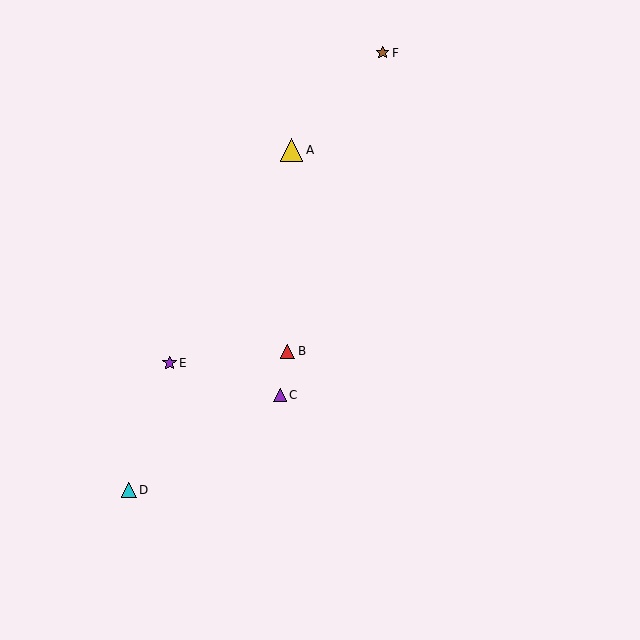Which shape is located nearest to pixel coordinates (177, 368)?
The purple star (labeled E) at (169, 363) is nearest to that location.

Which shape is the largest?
The yellow triangle (labeled A) is the largest.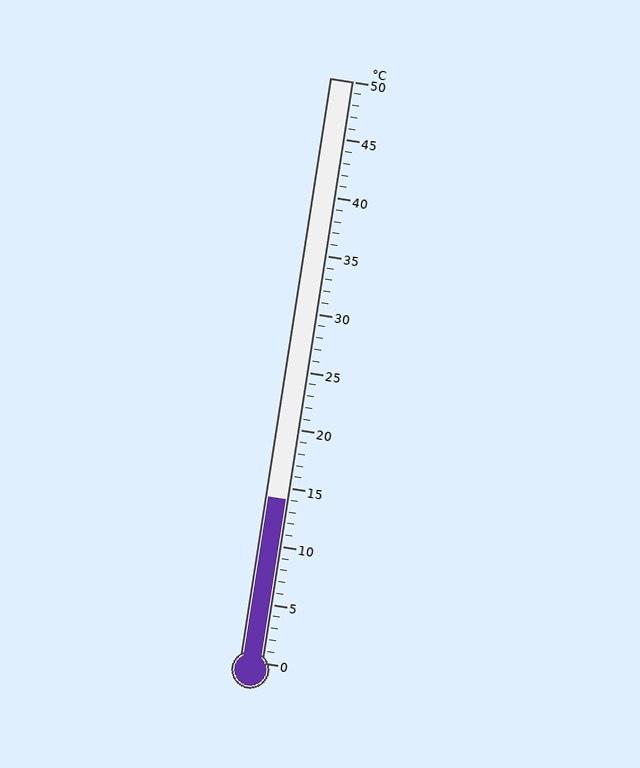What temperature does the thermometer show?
The thermometer shows approximately 14°C.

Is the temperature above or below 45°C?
The temperature is below 45°C.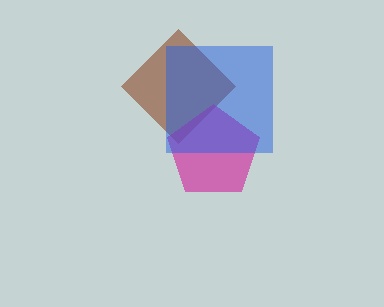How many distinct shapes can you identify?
There are 3 distinct shapes: a brown diamond, a magenta pentagon, a blue square.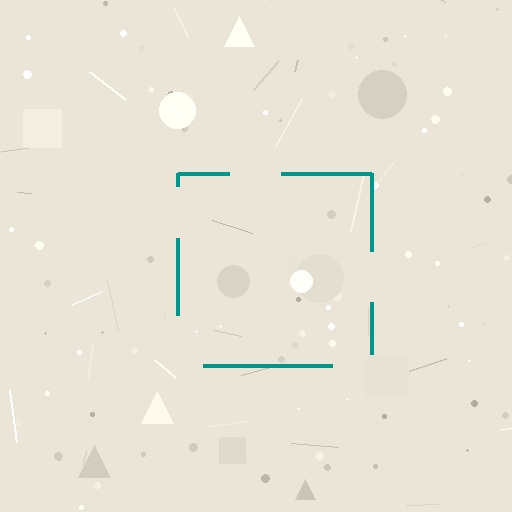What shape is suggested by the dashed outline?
The dashed outline suggests a square.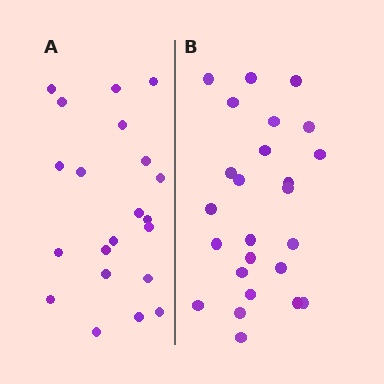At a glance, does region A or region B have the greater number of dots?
Region B (the right region) has more dots.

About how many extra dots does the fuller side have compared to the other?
Region B has about 4 more dots than region A.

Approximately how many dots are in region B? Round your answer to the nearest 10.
About 20 dots. (The exact count is 25, which rounds to 20.)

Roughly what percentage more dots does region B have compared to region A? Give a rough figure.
About 20% more.